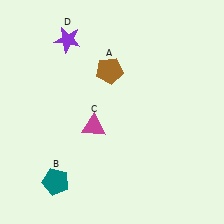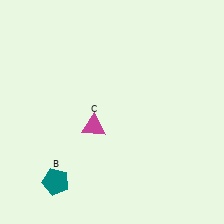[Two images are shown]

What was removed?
The purple star (D), the brown pentagon (A) were removed in Image 2.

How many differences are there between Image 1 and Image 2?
There are 2 differences between the two images.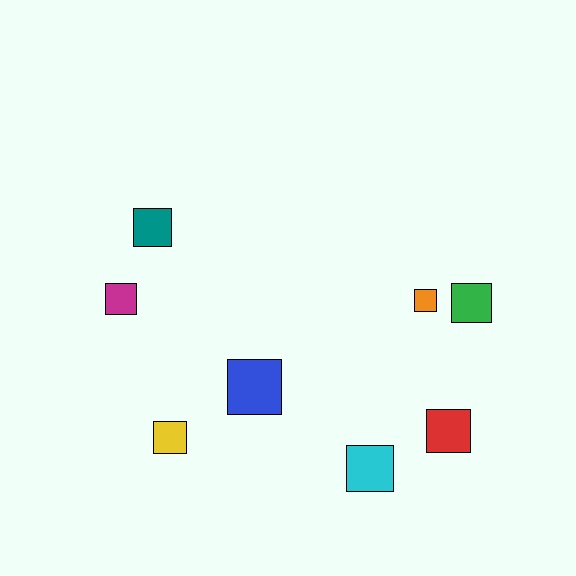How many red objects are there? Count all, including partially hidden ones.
There is 1 red object.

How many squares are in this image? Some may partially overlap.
There are 8 squares.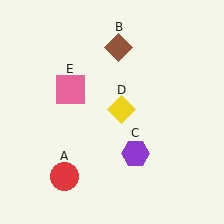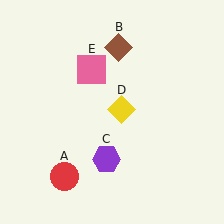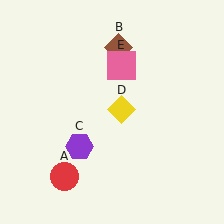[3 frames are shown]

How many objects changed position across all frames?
2 objects changed position: purple hexagon (object C), pink square (object E).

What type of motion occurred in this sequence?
The purple hexagon (object C), pink square (object E) rotated clockwise around the center of the scene.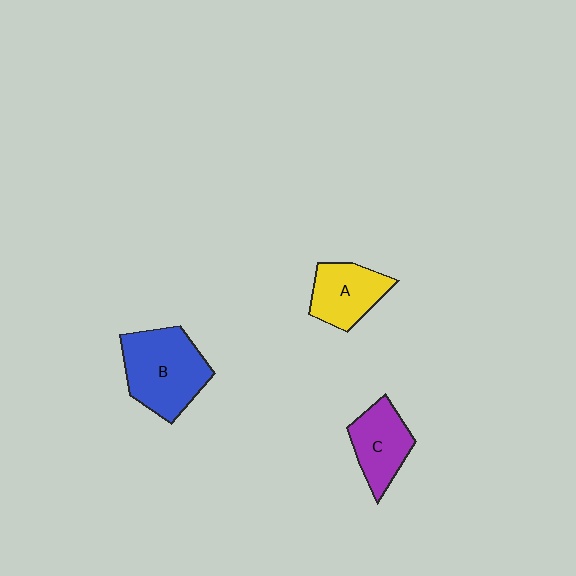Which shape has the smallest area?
Shape C (purple).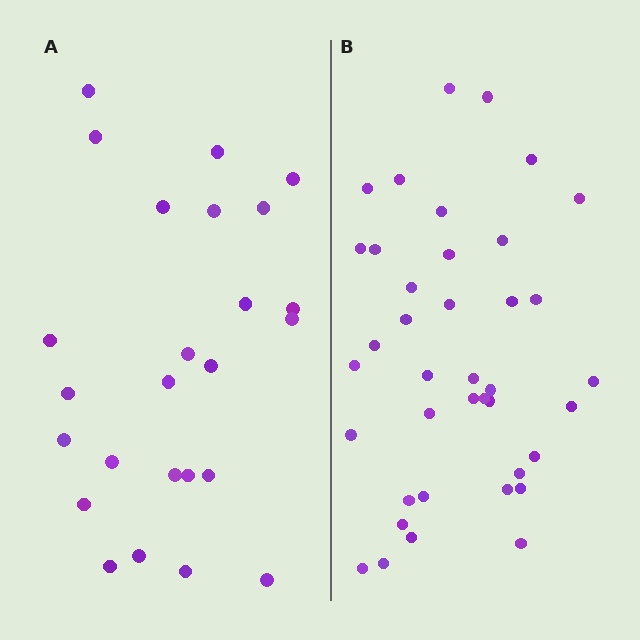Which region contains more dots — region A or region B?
Region B (the right region) has more dots.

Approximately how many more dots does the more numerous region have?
Region B has approximately 15 more dots than region A.